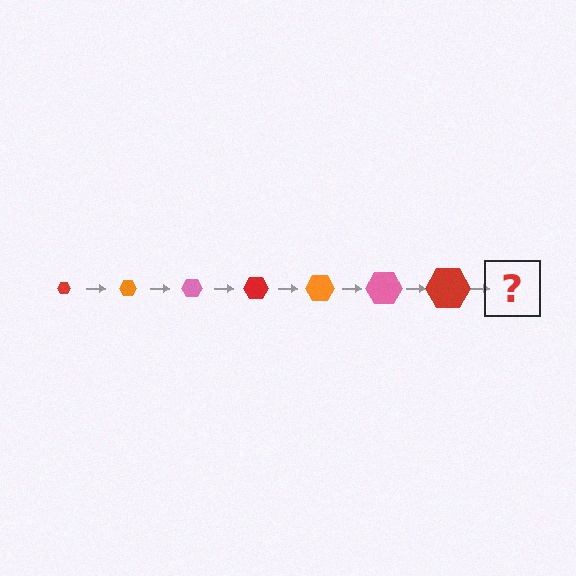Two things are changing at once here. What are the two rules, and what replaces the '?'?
The two rules are that the hexagon grows larger each step and the color cycles through red, orange, and pink. The '?' should be an orange hexagon, larger than the previous one.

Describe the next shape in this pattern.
It should be an orange hexagon, larger than the previous one.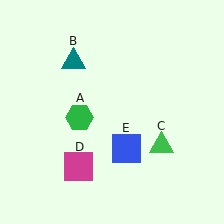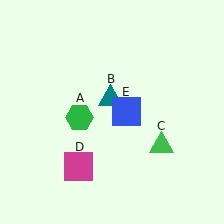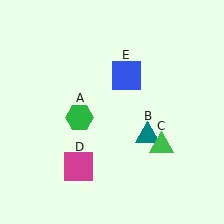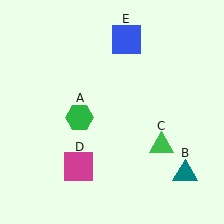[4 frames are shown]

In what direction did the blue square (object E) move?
The blue square (object E) moved up.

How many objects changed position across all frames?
2 objects changed position: teal triangle (object B), blue square (object E).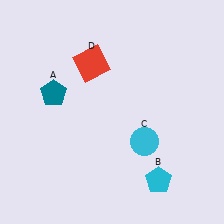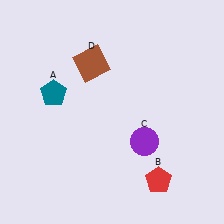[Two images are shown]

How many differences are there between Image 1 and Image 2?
There are 3 differences between the two images.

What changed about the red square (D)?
In Image 1, D is red. In Image 2, it changed to brown.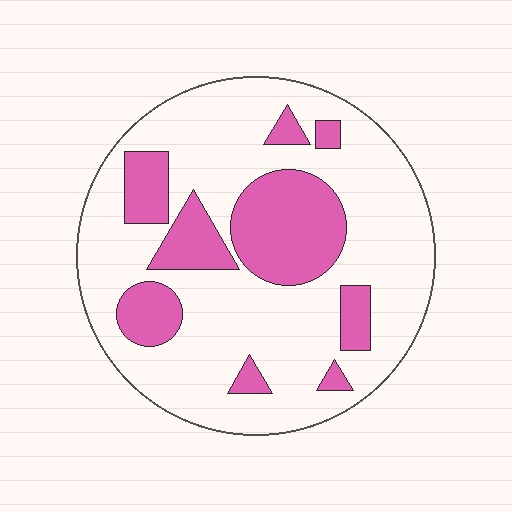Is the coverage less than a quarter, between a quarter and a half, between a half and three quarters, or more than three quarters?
Between a quarter and a half.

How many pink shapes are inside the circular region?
9.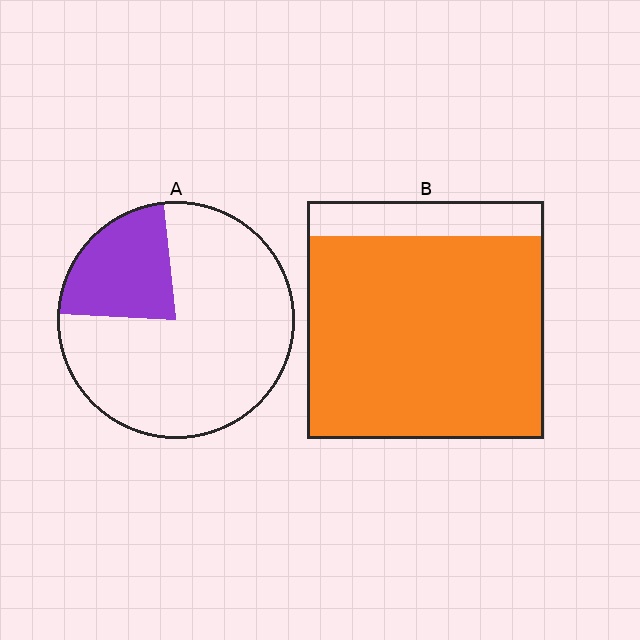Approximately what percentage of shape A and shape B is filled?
A is approximately 25% and B is approximately 85%.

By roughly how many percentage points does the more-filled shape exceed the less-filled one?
By roughly 65 percentage points (B over A).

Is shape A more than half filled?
No.